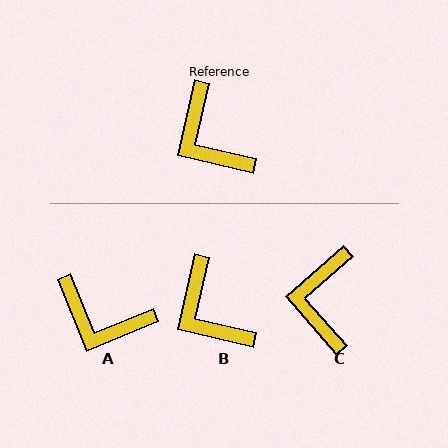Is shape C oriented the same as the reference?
No, it is off by about 36 degrees.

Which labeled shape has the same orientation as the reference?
B.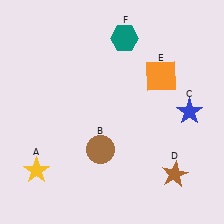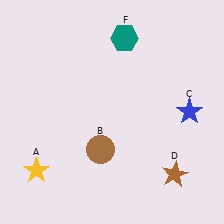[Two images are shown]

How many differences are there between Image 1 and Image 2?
There is 1 difference between the two images.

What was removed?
The orange square (E) was removed in Image 2.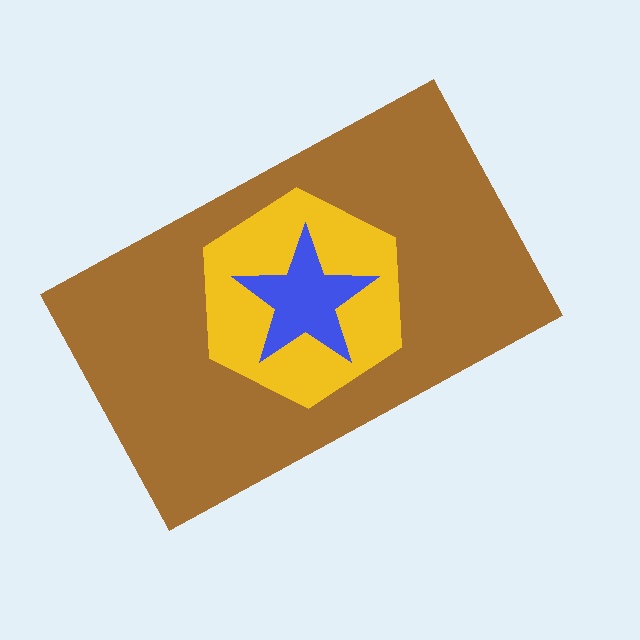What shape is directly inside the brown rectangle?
The yellow hexagon.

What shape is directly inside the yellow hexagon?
The blue star.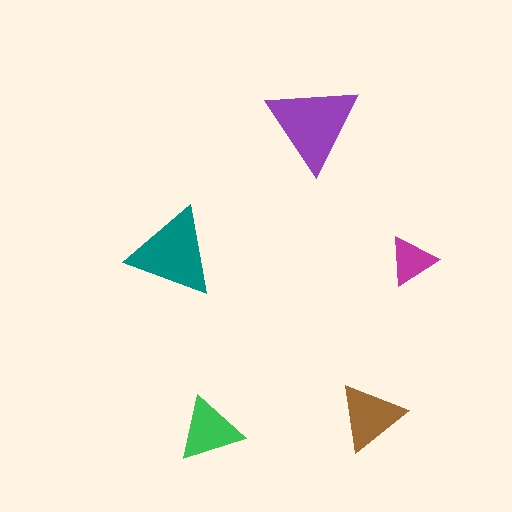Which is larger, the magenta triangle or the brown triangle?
The brown one.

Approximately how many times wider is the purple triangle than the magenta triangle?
About 2 times wider.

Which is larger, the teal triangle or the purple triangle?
The purple one.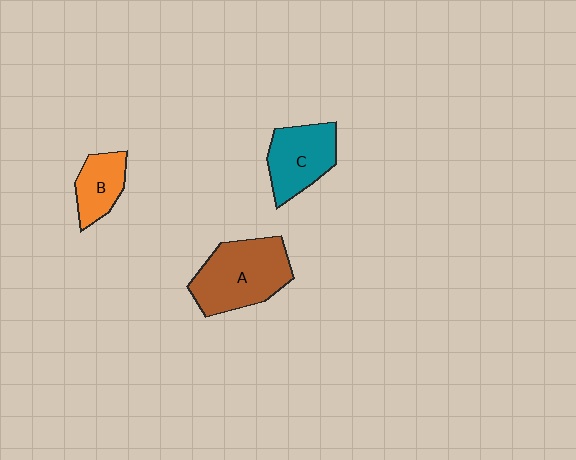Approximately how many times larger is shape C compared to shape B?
Approximately 1.5 times.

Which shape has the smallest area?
Shape B (orange).